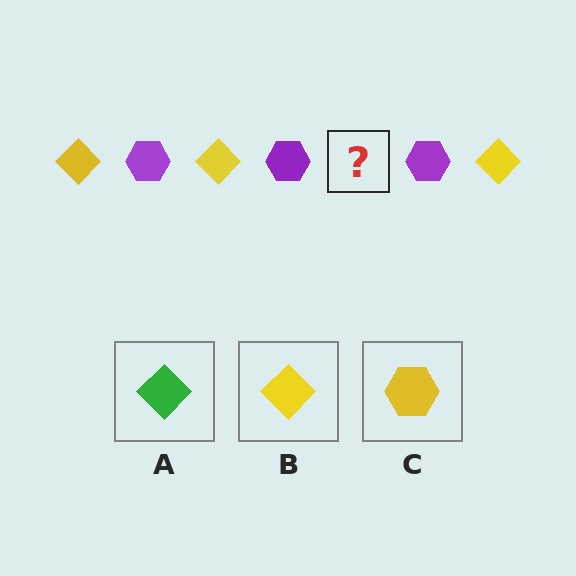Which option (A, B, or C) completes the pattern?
B.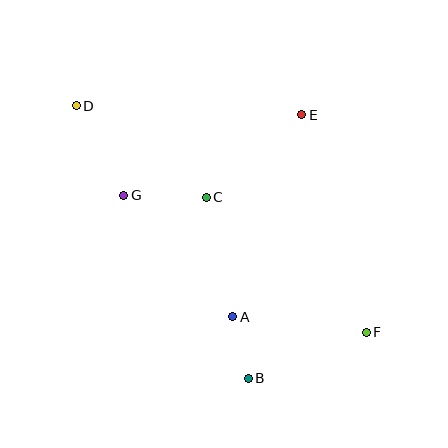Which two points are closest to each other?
Points A and B are closest to each other.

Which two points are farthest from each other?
Points D and F are farthest from each other.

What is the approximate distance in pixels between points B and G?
The distance between B and G is approximately 221 pixels.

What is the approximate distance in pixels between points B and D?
The distance between B and D is approximately 322 pixels.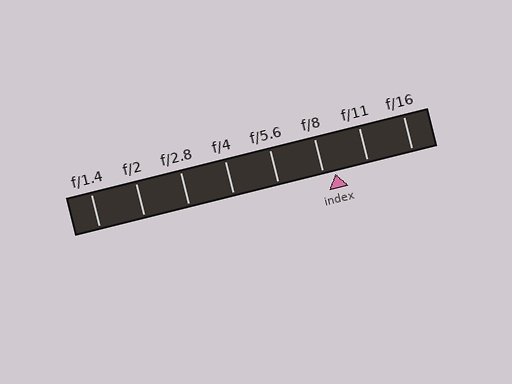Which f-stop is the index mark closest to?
The index mark is closest to f/8.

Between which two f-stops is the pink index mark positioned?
The index mark is between f/8 and f/11.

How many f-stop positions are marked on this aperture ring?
There are 8 f-stop positions marked.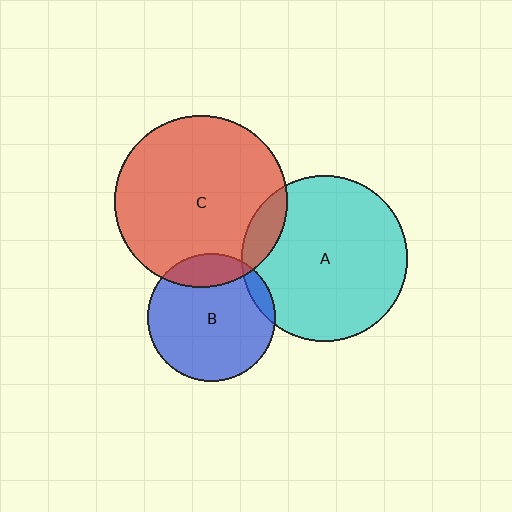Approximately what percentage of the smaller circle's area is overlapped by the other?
Approximately 10%.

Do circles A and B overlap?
Yes.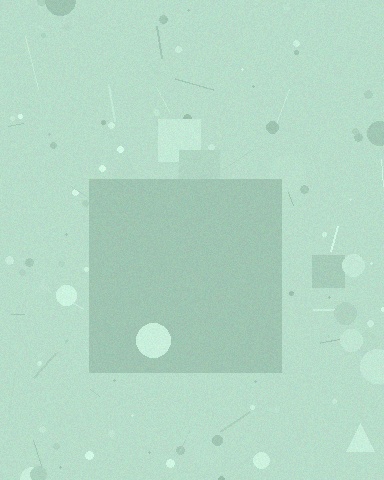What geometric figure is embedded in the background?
A square is embedded in the background.